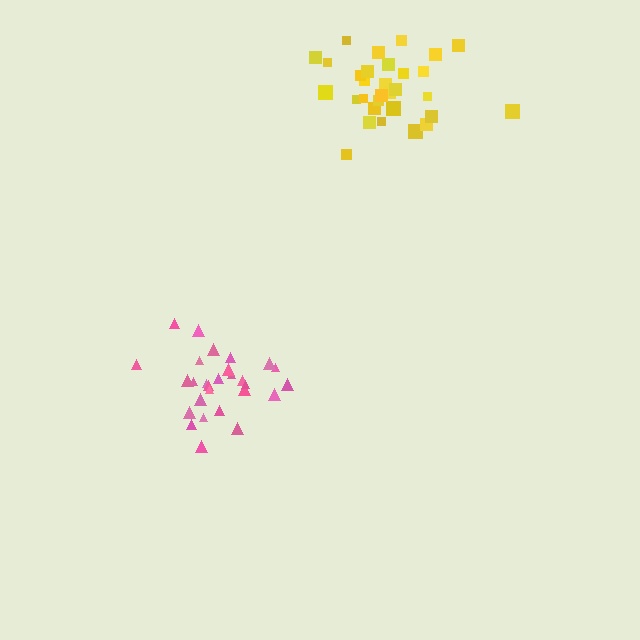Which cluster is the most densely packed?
Pink.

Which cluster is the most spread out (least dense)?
Yellow.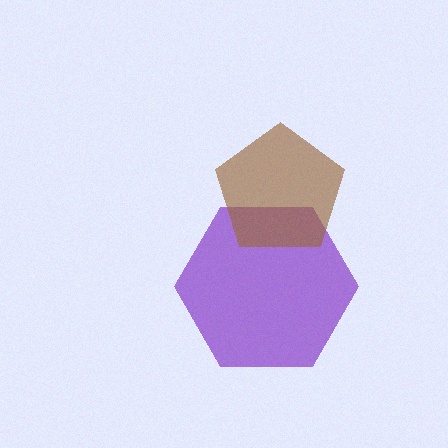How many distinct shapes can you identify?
There are 2 distinct shapes: a purple hexagon, a brown pentagon.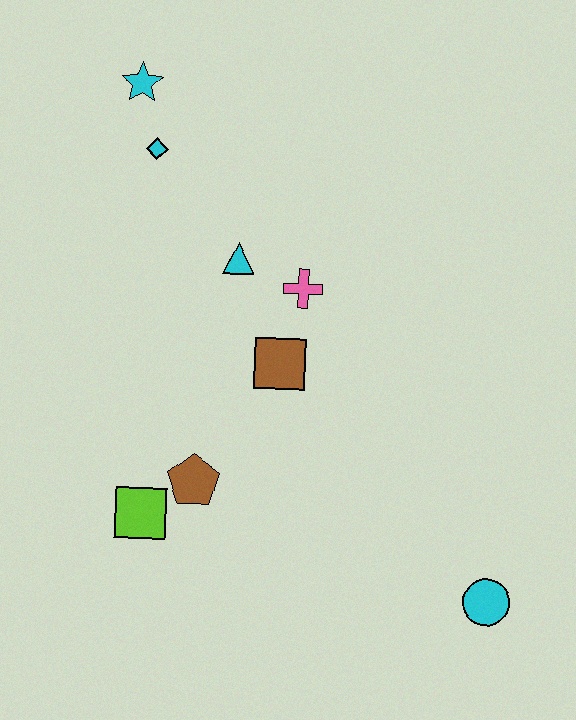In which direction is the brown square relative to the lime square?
The brown square is above the lime square.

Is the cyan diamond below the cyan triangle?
No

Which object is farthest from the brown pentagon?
The cyan star is farthest from the brown pentagon.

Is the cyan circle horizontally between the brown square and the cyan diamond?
No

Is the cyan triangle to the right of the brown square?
No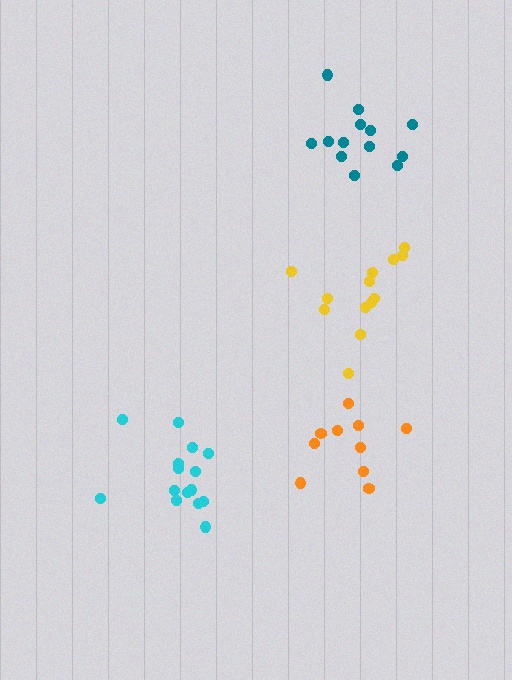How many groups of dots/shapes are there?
There are 4 groups.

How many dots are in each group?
Group 1: 15 dots, Group 2: 10 dots, Group 3: 13 dots, Group 4: 13 dots (51 total).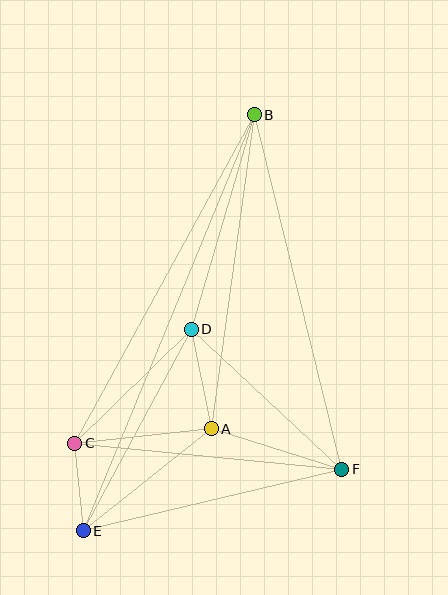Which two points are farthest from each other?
Points B and E are farthest from each other.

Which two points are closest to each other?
Points C and E are closest to each other.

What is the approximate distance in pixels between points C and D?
The distance between C and D is approximately 163 pixels.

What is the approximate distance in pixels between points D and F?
The distance between D and F is approximately 206 pixels.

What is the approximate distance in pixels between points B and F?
The distance between B and F is approximately 365 pixels.